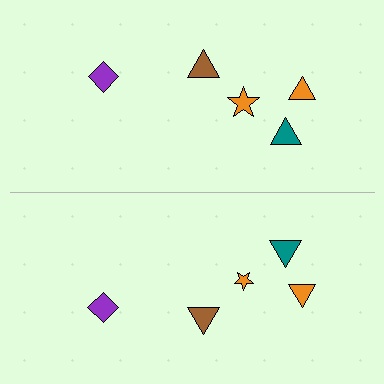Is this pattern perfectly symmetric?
No, the pattern is not perfectly symmetric. The orange star on the bottom side has a different size than its mirror counterpart.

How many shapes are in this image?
There are 10 shapes in this image.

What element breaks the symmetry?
The orange star on the bottom side has a different size than its mirror counterpart.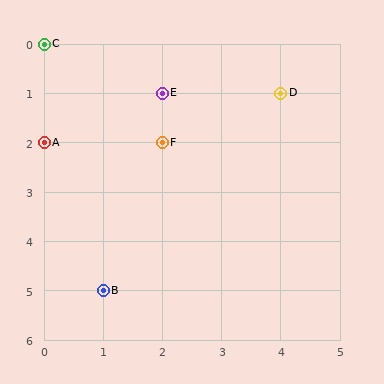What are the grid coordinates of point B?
Point B is at grid coordinates (1, 5).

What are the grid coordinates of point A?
Point A is at grid coordinates (0, 2).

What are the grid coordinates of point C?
Point C is at grid coordinates (0, 0).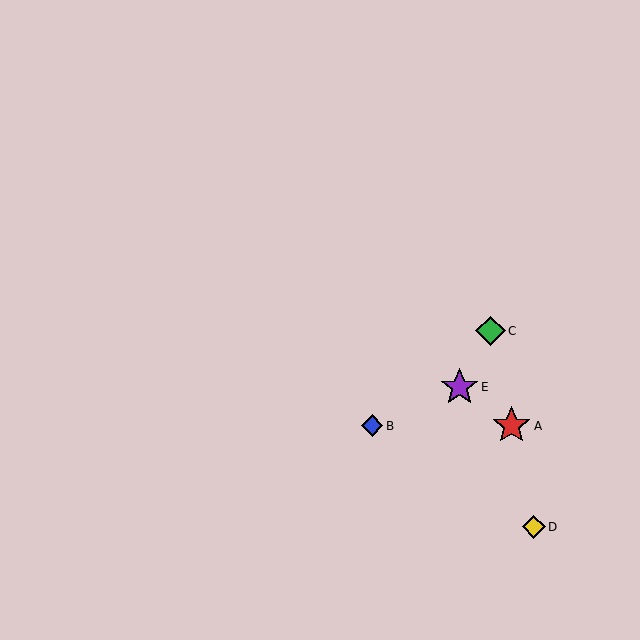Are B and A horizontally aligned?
Yes, both are at y≈426.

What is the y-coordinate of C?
Object C is at y≈331.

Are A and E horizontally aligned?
No, A is at y≈426 and E is at y≈387.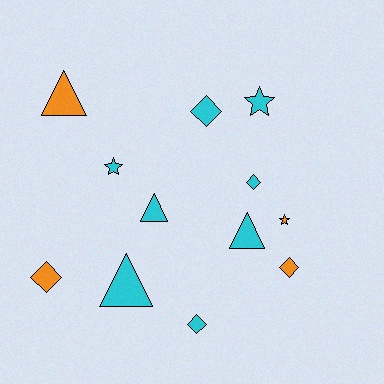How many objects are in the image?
There are 12 objects.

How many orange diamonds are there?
There are 2 orange diamonds.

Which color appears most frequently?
Cyan, with 8 objects.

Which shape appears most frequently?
Diamond, with 5 objects.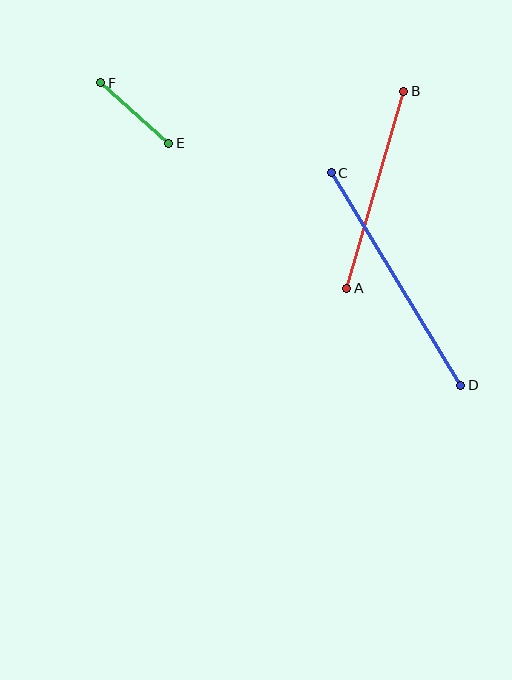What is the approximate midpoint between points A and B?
The midpoint is at approximately (375, 190) pixels.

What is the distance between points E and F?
The distance is approximately 91 pixels.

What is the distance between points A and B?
The distance is approximately 205 pixels.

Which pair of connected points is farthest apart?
Points C and D are farthest apart.